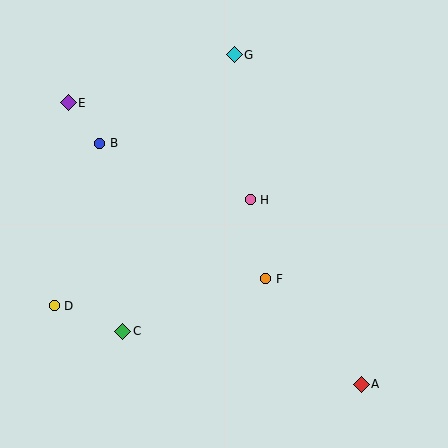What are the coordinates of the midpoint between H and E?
The midpoint between H and E is at (159, 151).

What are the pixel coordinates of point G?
Point G is at (234, 55).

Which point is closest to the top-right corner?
Point G is closest to the top-right corner.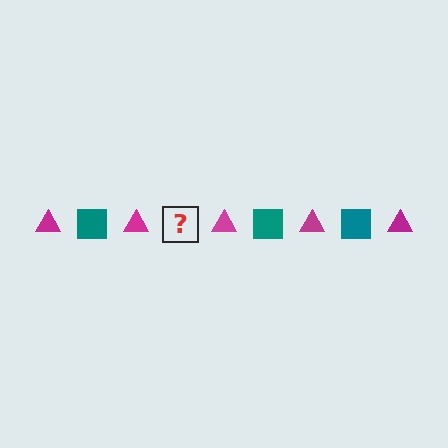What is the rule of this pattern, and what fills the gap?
The rule is that the pattern alternates between magenta triangle and teal square. The gap should be filled with a teal square.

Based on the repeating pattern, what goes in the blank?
The blank should be a teal square.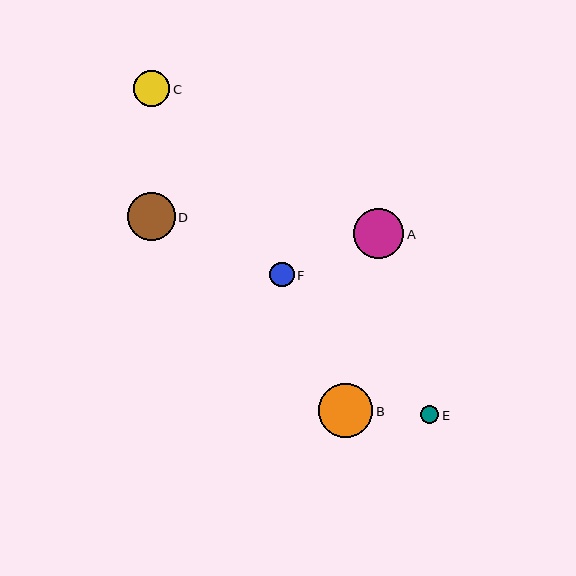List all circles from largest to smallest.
From largest to smallest: B, A, D, C, F, E.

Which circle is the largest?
Circle B is the largest with a size of approximately 54 pixels.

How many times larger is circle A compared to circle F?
Circle A is approximately 2.0 times the size of circle F.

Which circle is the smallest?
Circle E is the smallest with a size of approximately 18 pixels.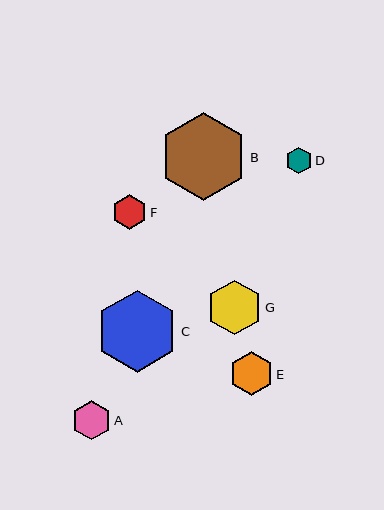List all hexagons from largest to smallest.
From largest to smallest: B, C, G, E, A, F, D.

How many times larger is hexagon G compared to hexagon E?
Hexagon G is approximately 1.2 times the size of hexagon E.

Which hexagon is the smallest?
Hexagon D is the smallest with a size of approximately 27 pixels.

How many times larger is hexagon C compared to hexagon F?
Hexagon C is approximately 2.3 times the size of hexagon F.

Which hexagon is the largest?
Hexagon B is the largest with a size of approximately 88 pixels.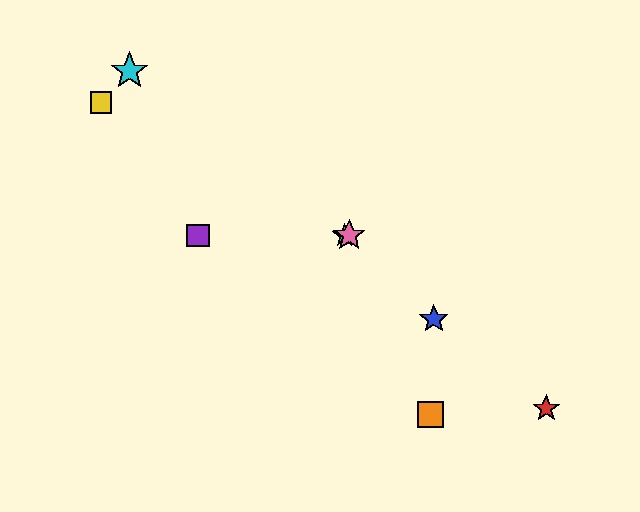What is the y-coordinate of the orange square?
The orange square is at y≈415.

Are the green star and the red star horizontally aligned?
No, the green star is at y≈236 and the red star is at y≈408.